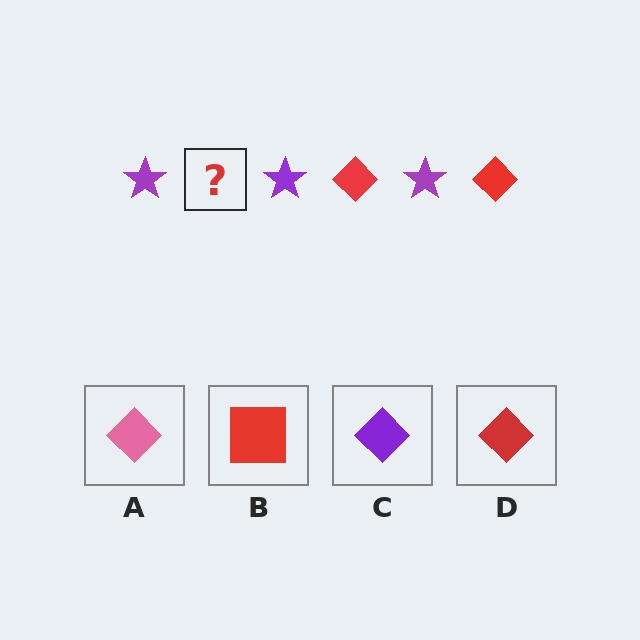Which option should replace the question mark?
Option D.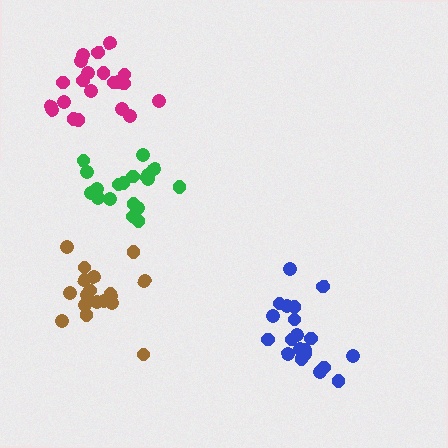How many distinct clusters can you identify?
There are 4 distinct clusters.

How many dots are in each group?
Group 1: 19 dots, Group 2: 18 dots, Group 3: 21 dots, Group 4: 20 dots (78 total).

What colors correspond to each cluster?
The clusters are colored: green, brown, magenta, blue.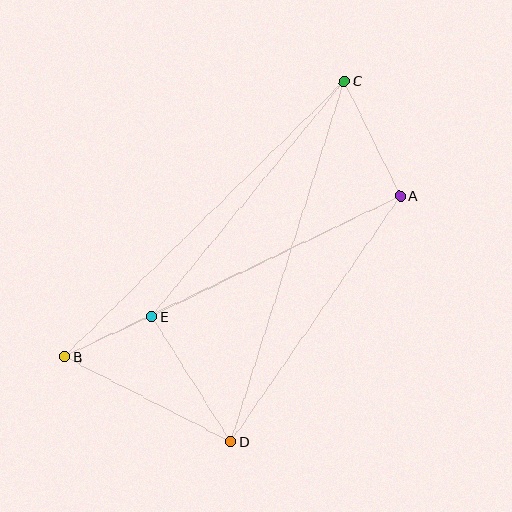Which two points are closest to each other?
Points B and E are closest to each other.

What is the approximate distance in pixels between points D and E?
The distance between D and E is approximately 148 pixels.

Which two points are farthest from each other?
Points B and C are farthest from each other.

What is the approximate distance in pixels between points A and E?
The distance between A and E is approximately 276 pixels.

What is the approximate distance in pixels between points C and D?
The distance between C and D is approximately 378 pixels.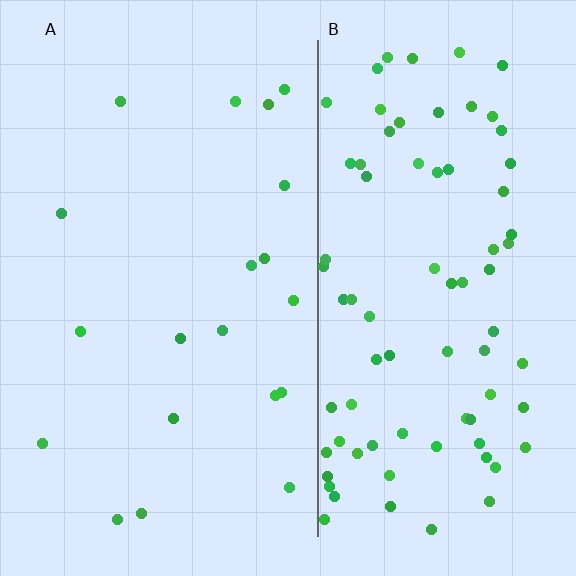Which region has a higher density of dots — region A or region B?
B (the right).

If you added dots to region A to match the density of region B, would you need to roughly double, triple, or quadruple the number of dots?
Approximately quadruple.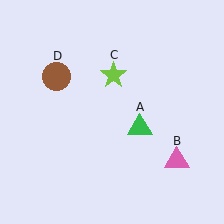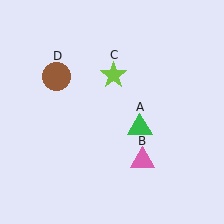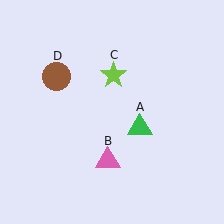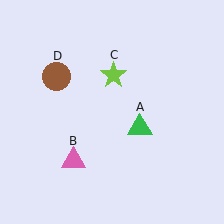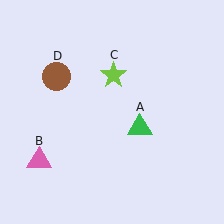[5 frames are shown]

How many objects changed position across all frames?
1 object changed position: pink triangle (object B).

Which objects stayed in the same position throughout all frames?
Green triangle (object A) and lime star (object C) and brown circle (object D) remained stationary.